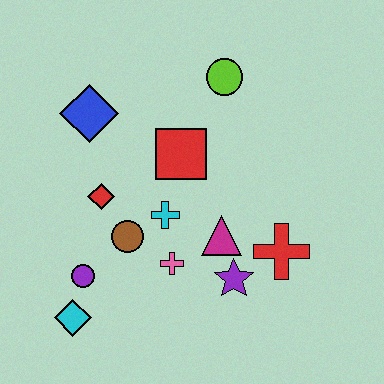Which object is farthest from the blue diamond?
The red cross is farthest from the blue diamond.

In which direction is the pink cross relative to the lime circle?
The pink cross is below the lime circle.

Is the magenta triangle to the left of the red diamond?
No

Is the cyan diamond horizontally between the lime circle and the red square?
No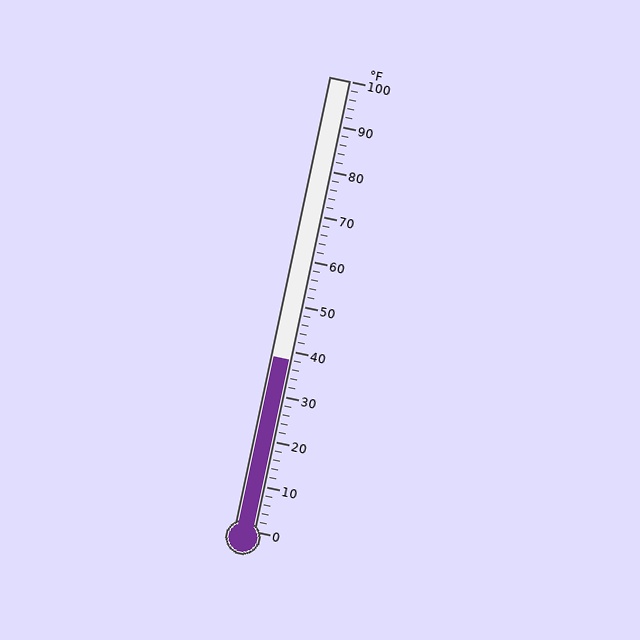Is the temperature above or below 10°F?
The temperature is above 10°F.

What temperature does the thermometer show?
The thermometer shows approximately 38°F.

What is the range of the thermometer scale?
The thermometer scale ranges from 0°F to 100°F.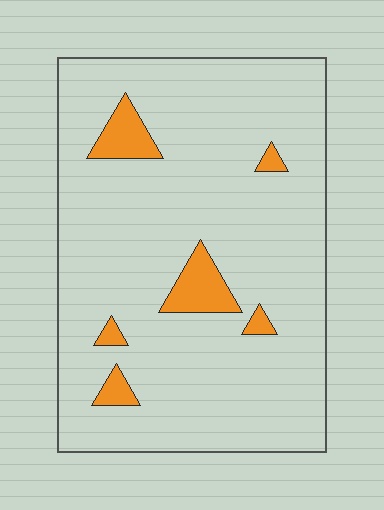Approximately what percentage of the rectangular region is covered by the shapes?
Approximately 10%.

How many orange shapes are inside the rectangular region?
6.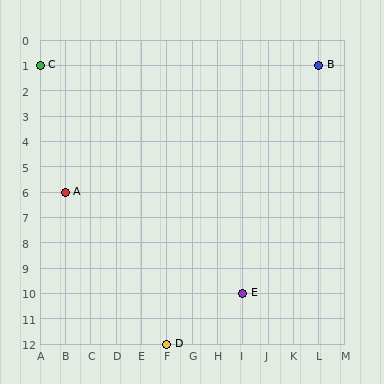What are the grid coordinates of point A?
Point A is at grid coordinates (B, 6).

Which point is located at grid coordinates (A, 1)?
Point C is at (A, 1).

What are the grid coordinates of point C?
Point C is at grid coordinates (A, 1).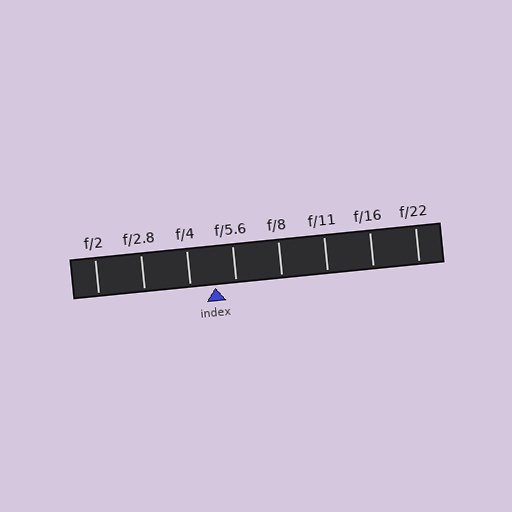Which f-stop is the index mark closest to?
The index mark is closest to f/5.6.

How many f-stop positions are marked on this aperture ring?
There are 8 f-stop positions marked.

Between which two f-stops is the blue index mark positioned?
The index mark is between f/4 and f/5.6.